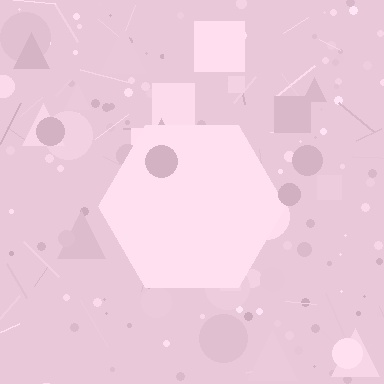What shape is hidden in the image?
A hexagon is hidden in the image.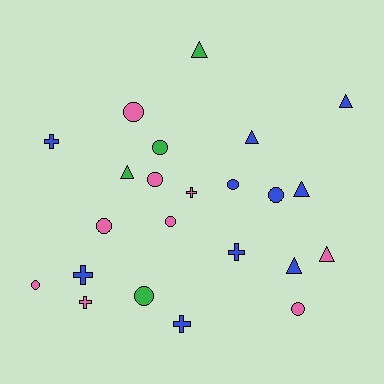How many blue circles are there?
There are 2 blue circles.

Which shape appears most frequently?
Circle, with 10 objects.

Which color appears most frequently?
Blue, with 10 objects.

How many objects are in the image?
There are 23 objects.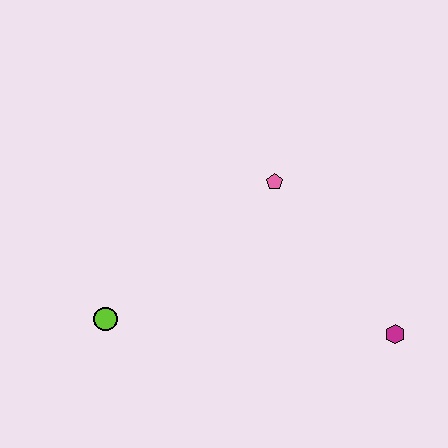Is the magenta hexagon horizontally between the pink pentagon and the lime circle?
No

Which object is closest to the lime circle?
The pink pentagon is closest to the lime circle.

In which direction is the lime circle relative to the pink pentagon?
The lime circle is to the left of the pink pentagon.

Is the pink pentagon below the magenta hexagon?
No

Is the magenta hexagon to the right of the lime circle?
Yes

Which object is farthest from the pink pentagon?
The lime circle is farthest from the pink pentagon.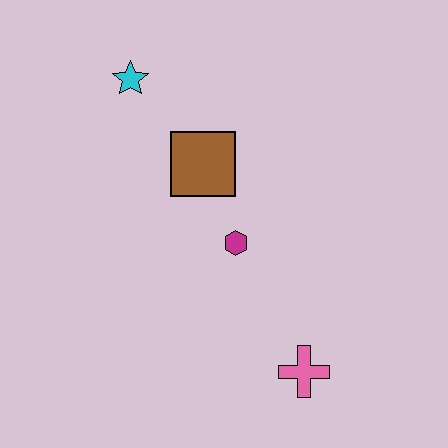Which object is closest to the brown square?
The magenta hexagon is closest to the brown square.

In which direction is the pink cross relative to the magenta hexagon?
The pink cross is below the magenta hexagon.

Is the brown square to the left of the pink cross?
Yes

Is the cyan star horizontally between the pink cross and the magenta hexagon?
No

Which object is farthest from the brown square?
The pink cross is farthest from the brown square.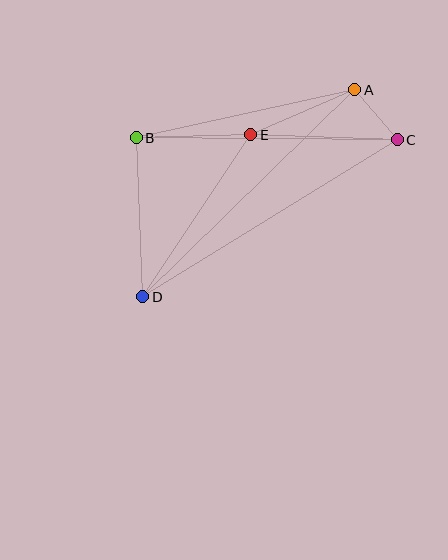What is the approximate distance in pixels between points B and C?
The distance between B and C is approximately 261 pixels.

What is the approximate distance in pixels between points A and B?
The distance between A and B is approximately 224 pixels.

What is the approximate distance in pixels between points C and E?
The distance between C and E is approximately 147 pixels.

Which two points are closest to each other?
Points A and C are closest to each other.